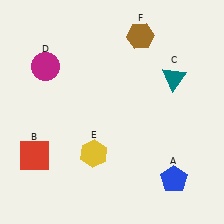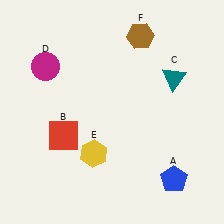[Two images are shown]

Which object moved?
The red square (B) moved right.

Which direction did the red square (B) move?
The red square (B) moved right.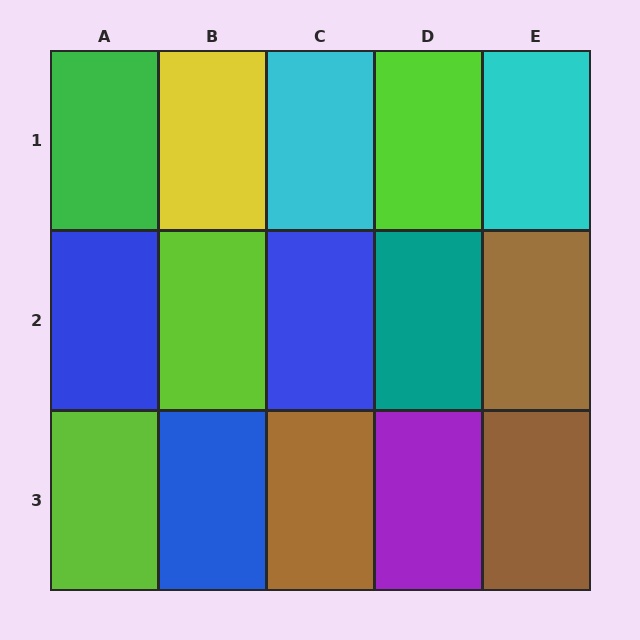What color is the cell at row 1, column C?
Cyan.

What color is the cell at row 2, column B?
Lime.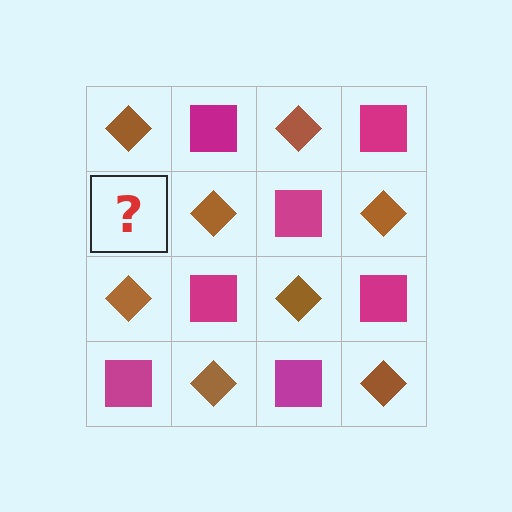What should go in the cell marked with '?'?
The missing cell should contain a magenta square.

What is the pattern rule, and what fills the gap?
The rule is that it alternates brown diamond and magenta square in a checkerboard pattern. The gap should be filled with a magenta square.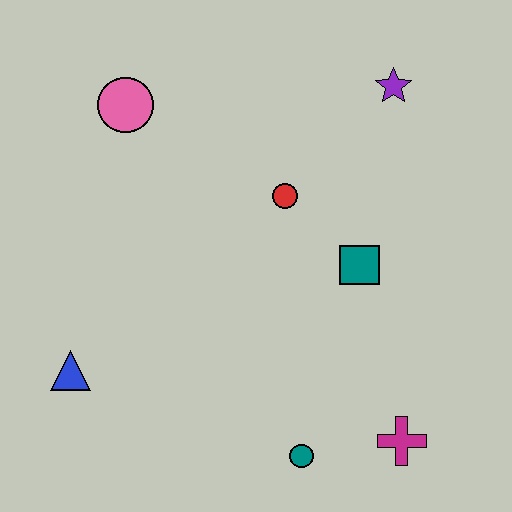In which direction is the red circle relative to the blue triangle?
The red circle is to the right of the blue triangle.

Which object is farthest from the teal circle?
The pink circle is farthest from the teal circle.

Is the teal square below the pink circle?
Yes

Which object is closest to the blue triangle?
The teal circle is closest to the blue triangle.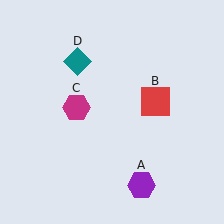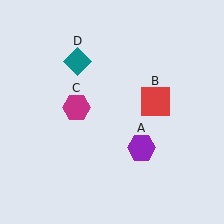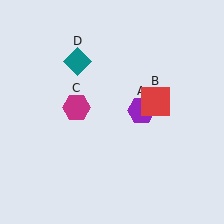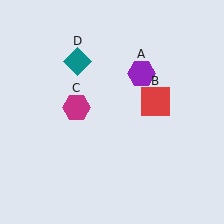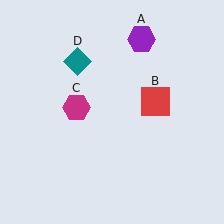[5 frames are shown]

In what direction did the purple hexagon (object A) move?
The purple hexagon (object A) moved up.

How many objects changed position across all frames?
1 object changed position: purple hexagon (object A).